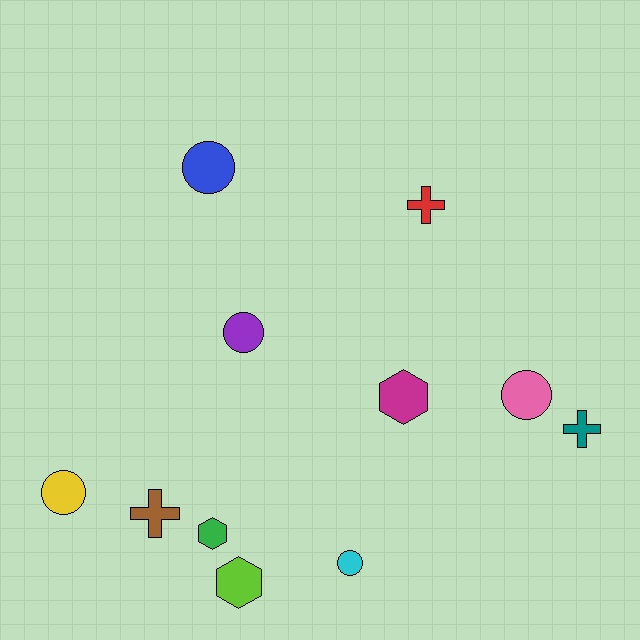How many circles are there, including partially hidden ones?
There are 5 circles.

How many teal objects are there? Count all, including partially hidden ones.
There is 1 teal object.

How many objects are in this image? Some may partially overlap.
There are 11 objects.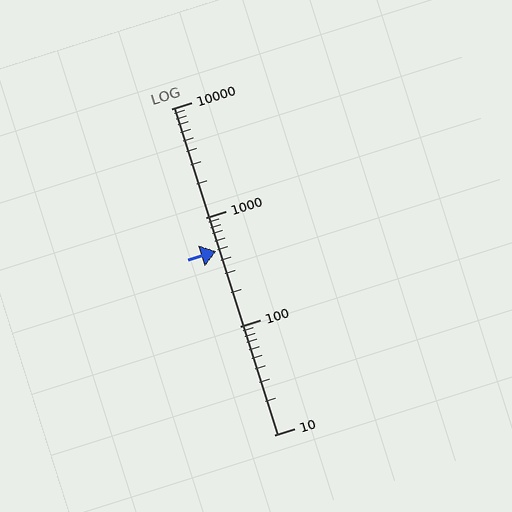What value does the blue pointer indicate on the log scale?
The pointer indicates approximately 490.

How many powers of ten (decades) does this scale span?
The scale spans 3 decades, from 10 to 10000.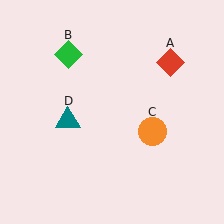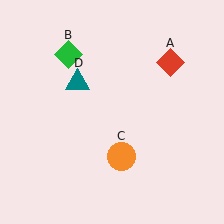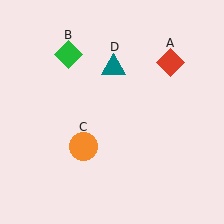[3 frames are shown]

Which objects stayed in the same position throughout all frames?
Red diamond (object A) and green diamond (object B) remained stationary.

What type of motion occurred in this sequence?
The orange circle (object C), teal triangle (object D) rotated clockwise around the center of the scene.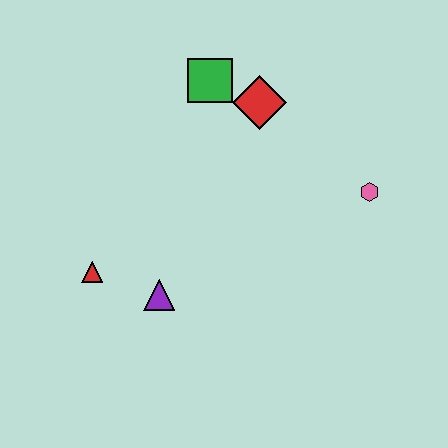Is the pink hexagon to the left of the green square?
No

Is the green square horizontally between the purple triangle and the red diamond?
Yes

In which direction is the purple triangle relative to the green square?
The purple triangle is below the green square.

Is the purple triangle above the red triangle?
No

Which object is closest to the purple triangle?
The red triangle is closest to the purple triangle.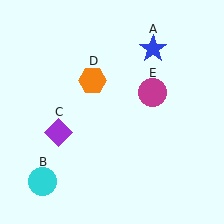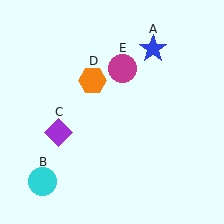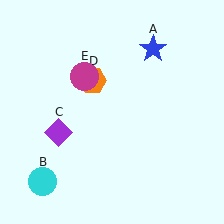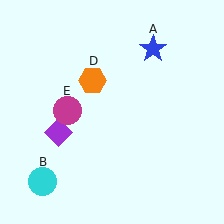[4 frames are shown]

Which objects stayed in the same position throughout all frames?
Blue star (object A) and cyan circle (object B) and purple diamond (object C) and orange hexagon (object D) remained stationary.